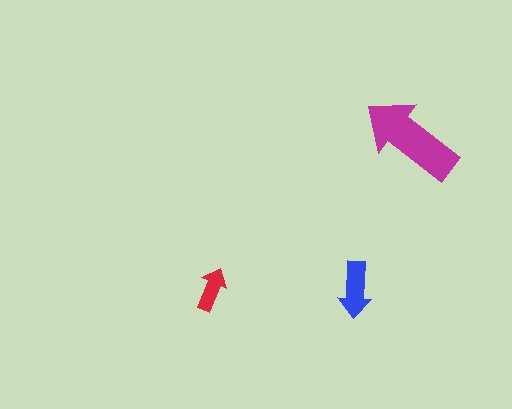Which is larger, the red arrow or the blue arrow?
The blue one.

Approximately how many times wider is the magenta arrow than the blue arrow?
About 2 times wider.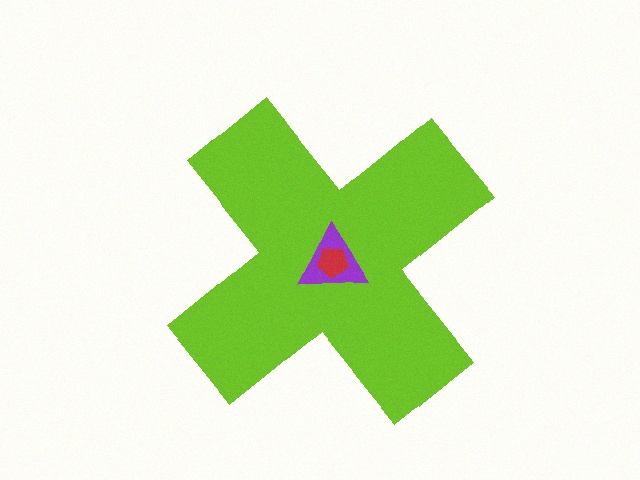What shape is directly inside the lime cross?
The purple triangle.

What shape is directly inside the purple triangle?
The red pentagon.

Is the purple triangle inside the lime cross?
Yes.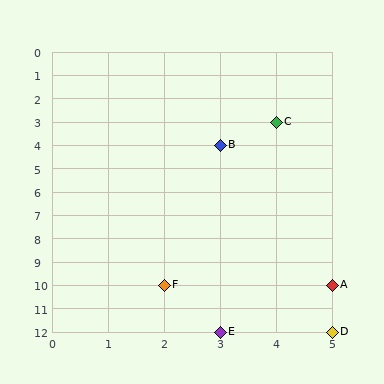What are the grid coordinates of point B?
Point B is at grid coordinates (3, 4).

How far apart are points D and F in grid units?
Points D and F are 3 columns and 2 rows apart (about 3.6 grid units diagonally).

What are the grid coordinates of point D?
Point D is at grid coordinates (5, 12).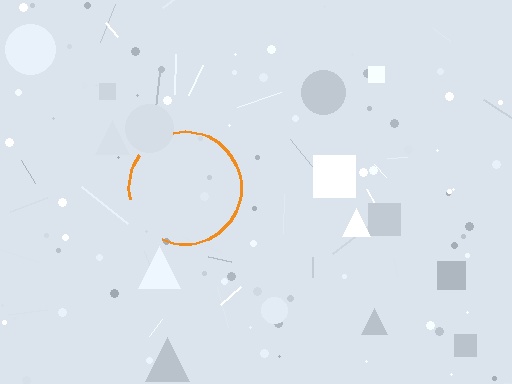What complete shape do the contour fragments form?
The contour fragments form a circle.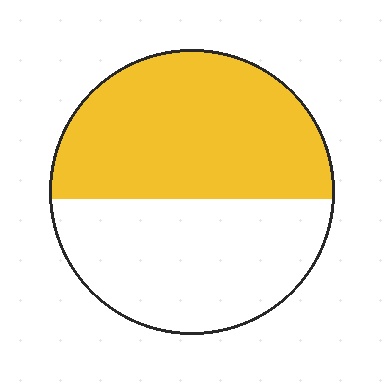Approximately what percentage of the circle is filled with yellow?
Approximately 55%.